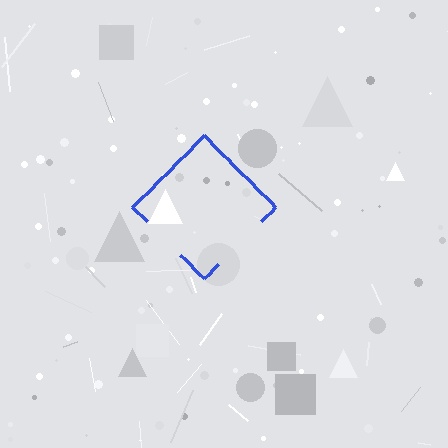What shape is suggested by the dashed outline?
The dashed outline suggests a diamond.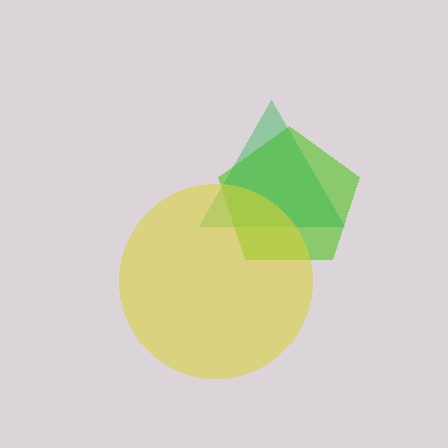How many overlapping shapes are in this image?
There are 3 overlapping shapes in the image.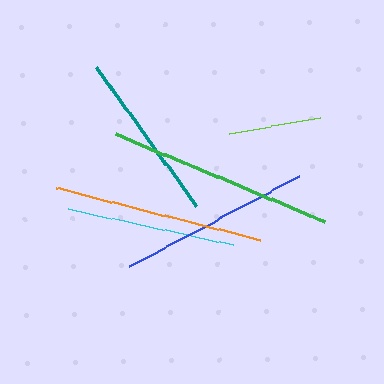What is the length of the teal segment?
The teal segment is approximately 171 pixels long.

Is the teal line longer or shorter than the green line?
The green line is longer than the teal line.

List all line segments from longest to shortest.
From longest to shortest: green, orange, blue, teal, cyan, lime.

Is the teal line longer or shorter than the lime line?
The teal line is longer than the lime line.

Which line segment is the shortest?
The lime line is the shortest at approximately 93 pixels.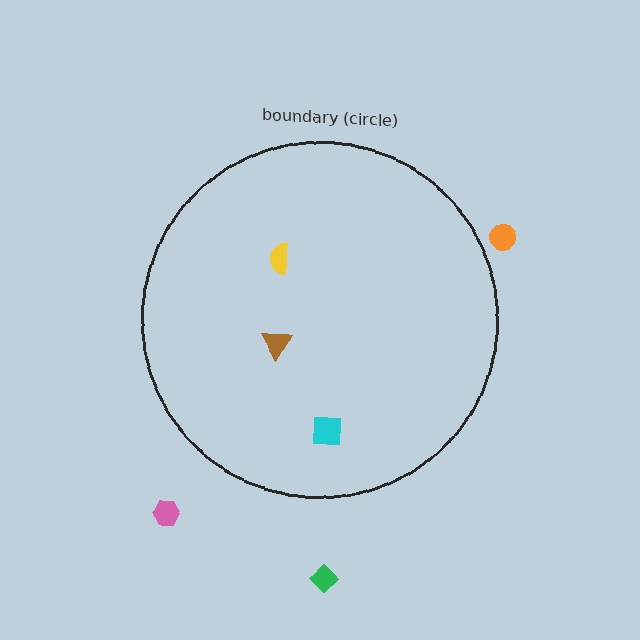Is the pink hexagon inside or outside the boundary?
Outside.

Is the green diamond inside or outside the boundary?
Outside.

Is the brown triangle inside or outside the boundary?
Inside.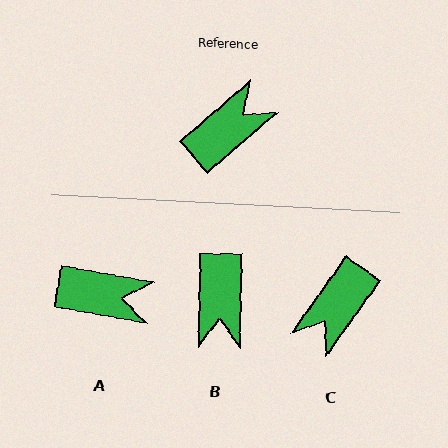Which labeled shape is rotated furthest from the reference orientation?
C, about 166 degrees away.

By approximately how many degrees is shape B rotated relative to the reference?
Approximately 132 degrees clockwise.